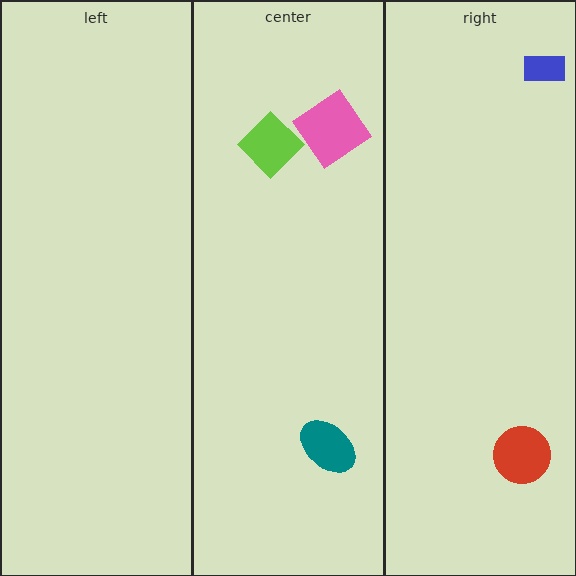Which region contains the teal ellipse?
The center region.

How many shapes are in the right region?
2.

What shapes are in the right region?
The blue rectangle, the red circle.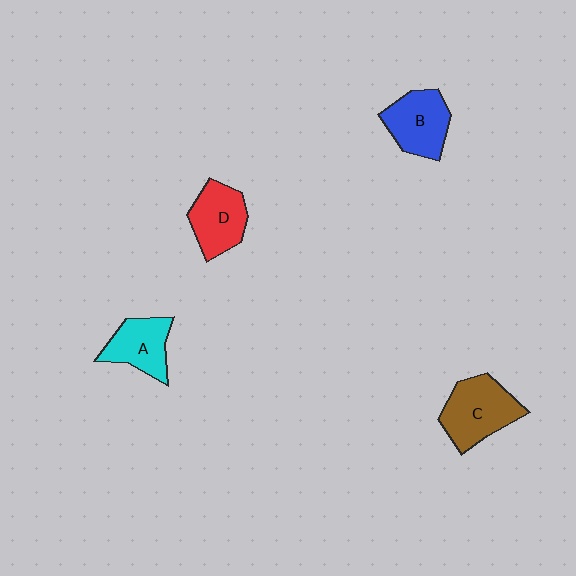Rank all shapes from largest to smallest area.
From largest to smallest: C (brown), B (blue), D (red), A (cyan).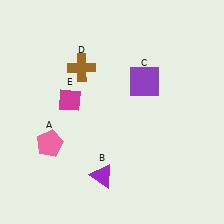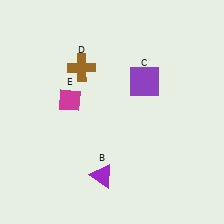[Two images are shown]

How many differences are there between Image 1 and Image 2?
There is 1 difference between the two images.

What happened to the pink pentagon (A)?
The pink pentagon (A) was removed in Image 2. It was in the bottom-left area of Image 1.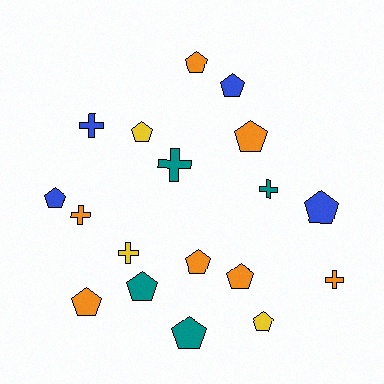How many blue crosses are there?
There is 1 blue cross.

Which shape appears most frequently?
Pentagon, with 12 objects.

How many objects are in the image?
There are 18 objects.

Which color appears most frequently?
Orange, with 7 objects.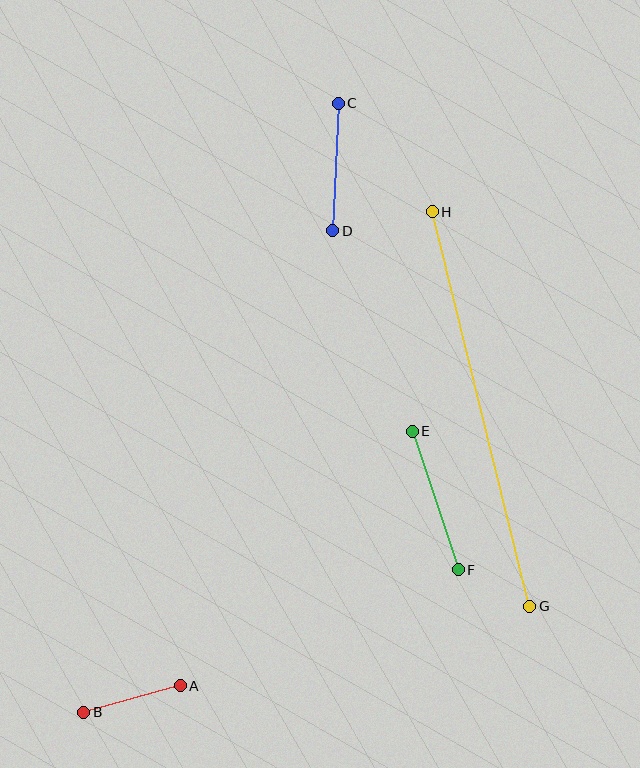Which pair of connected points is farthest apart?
Points G and H are farthest apart.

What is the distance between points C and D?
The distance is approximately 127 pixels.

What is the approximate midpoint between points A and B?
The midpoint is at approximately (132, 699) pixels.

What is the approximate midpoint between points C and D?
The midpoint is at approximately (335, 167) pixels.